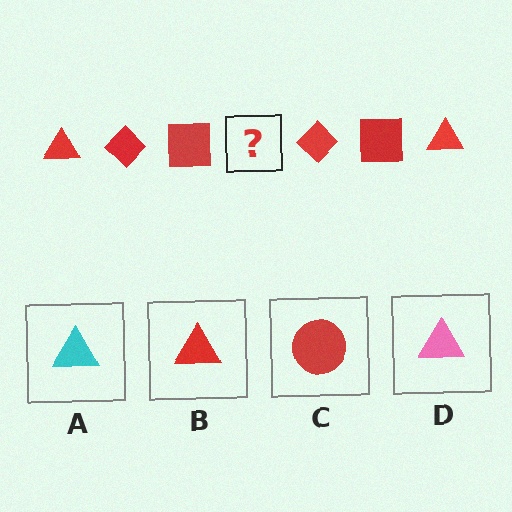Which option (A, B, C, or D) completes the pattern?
B.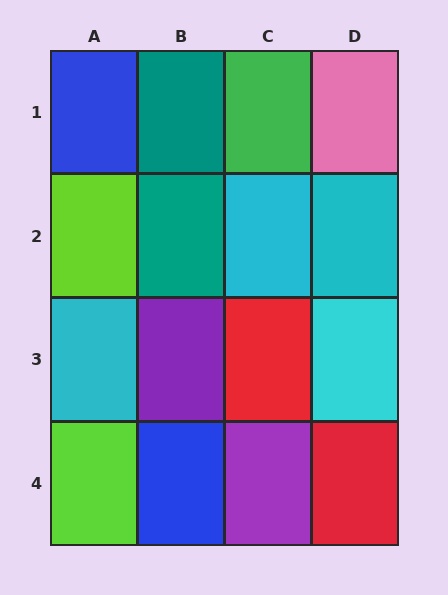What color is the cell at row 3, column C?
Red.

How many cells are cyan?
4 cells are cyan.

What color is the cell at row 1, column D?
Pink.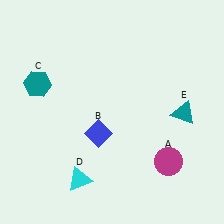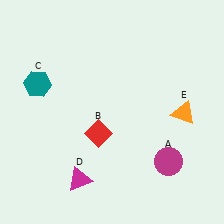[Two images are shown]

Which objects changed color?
B changed from blue to red. D changed from cyan to magenta. E changed from teal to orange.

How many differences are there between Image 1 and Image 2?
There are 3 differences between the two images.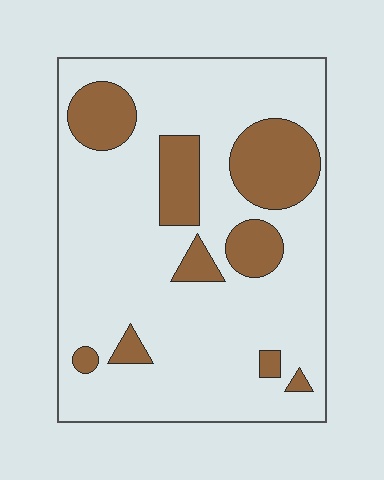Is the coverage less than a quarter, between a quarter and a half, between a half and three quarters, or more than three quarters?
Less than a quarter.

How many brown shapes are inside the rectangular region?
9.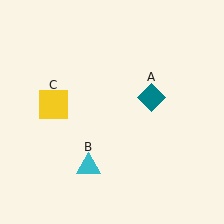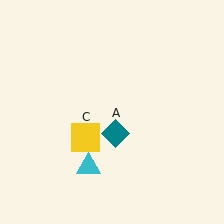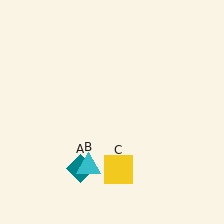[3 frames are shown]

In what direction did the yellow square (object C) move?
The yellow square (object C) moved down and to the right.